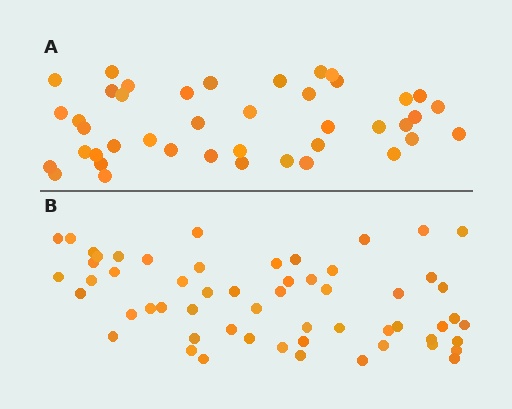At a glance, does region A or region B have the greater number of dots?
Region B (the bottom region) has more dots.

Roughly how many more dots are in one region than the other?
Region B has approximately 15 more dots than region A.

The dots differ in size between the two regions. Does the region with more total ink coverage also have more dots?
No. Region A has more total ink coverage because its dots are larger, but region B actually contains more individual dots. Total area can be misleading — the number of items is what matters here.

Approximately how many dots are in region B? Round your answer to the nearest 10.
About 60 dots. (The exact count is 57, which rounds to 60.)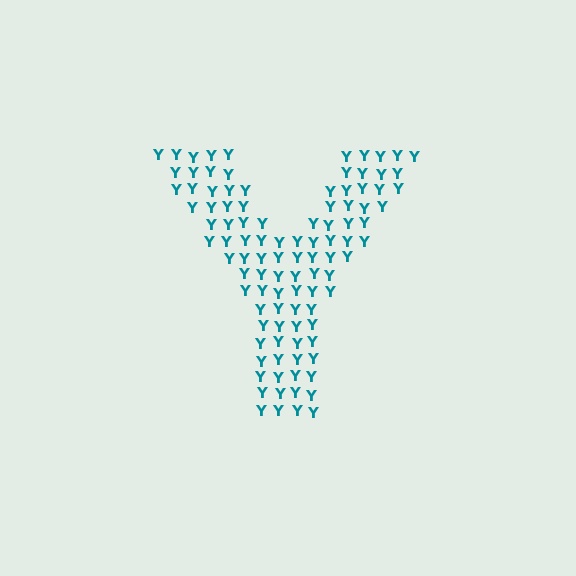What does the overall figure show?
The overall figure shows the letter Y.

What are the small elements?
The small elements are letter Y's.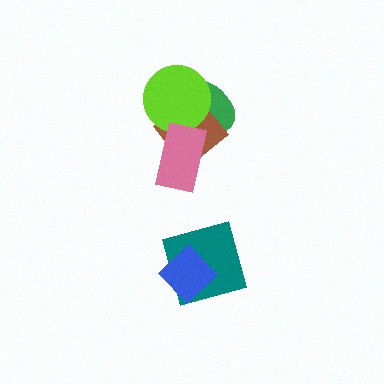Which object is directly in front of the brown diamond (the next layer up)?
The lime circle is directly in front of the brown diamond.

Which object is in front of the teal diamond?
The blue diamond is in front of the teal diamond.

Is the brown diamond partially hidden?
Yes, it is partially covered by another shape.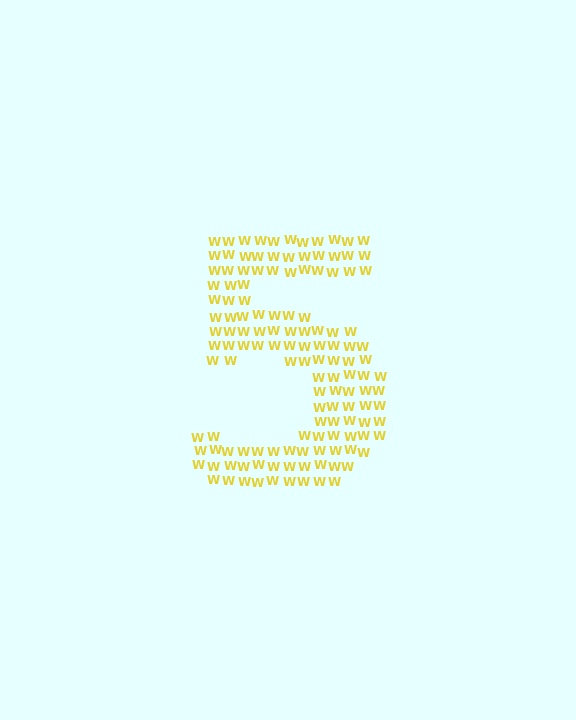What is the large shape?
The large shape is the digit 5.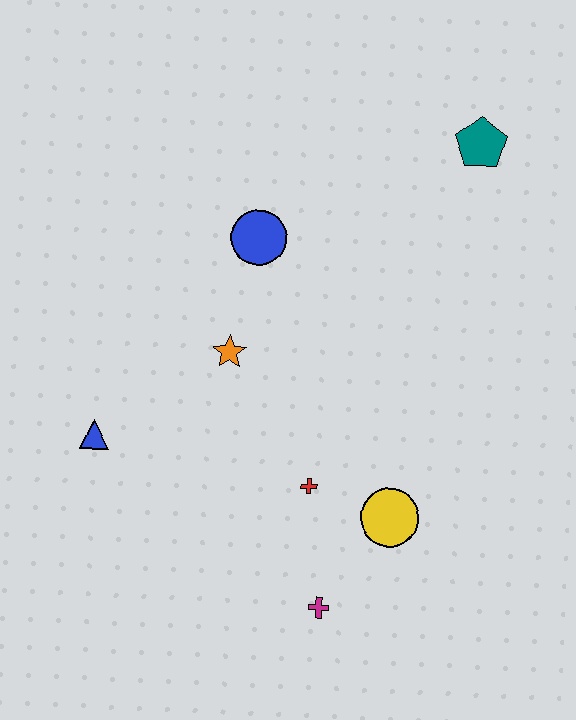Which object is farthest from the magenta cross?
The teal pentagon is farthest from the magenta cross.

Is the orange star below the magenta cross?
No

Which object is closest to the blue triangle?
The orange star is closest to the blue triangle.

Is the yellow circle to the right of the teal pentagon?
No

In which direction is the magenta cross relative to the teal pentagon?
The magenta cross is below the teal pentagon.